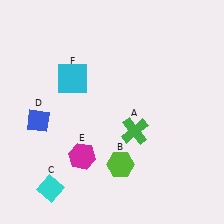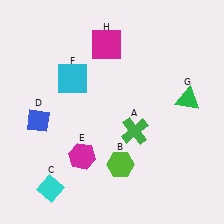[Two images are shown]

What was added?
A green triangle (G), a magenta square (H) were added in Image 2.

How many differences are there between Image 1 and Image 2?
There are 2 differences between the two images.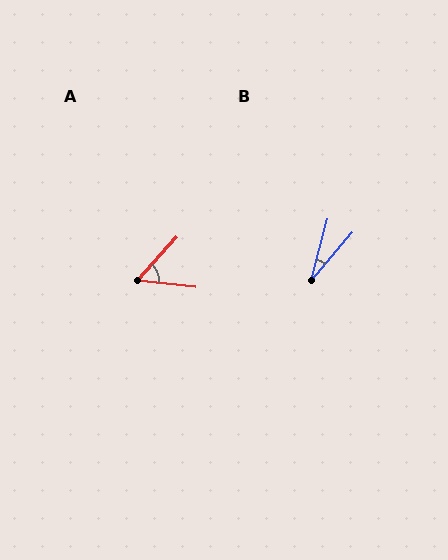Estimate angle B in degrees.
Approximately 25 degrees.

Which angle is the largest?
A, at approximately 54 degrees.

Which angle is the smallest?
B, at approximately 25 degrees.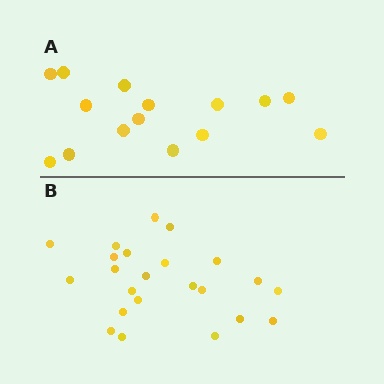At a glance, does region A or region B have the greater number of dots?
Region B (the bottom region) has more dots.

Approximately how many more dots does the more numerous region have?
Region B has roughly 8 or so more dots than region A.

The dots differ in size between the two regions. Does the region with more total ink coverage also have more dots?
No. Region A has more total ink coverage because its dots are larger, but region B actually contains more individual dots. Total area can be misleading — the number of items is what matters here.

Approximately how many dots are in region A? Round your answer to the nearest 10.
About 20 dots. (The exact count is 15, which rounds to 20.)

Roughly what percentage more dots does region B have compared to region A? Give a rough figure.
About 55% more.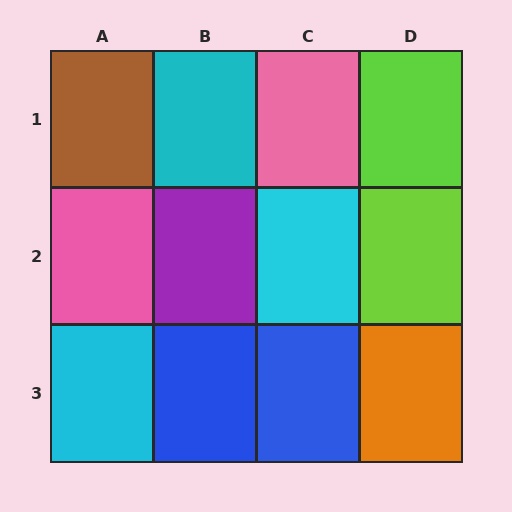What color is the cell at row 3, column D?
Orange.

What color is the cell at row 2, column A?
Pink.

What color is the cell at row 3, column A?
Cyan.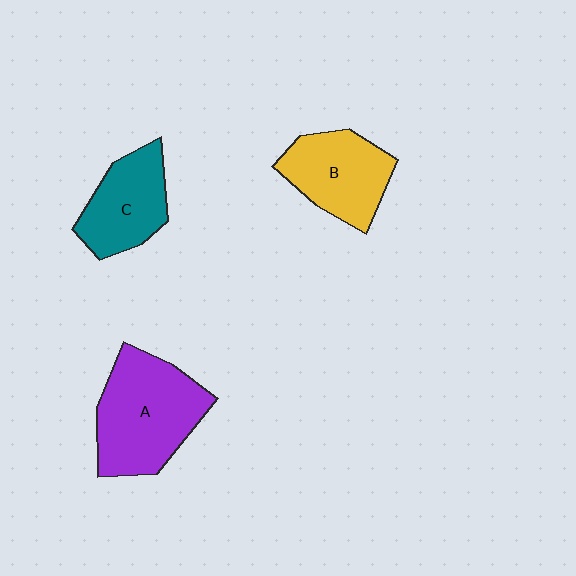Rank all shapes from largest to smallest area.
From largest to smallest: A (purple), B (yellow), C (teal).